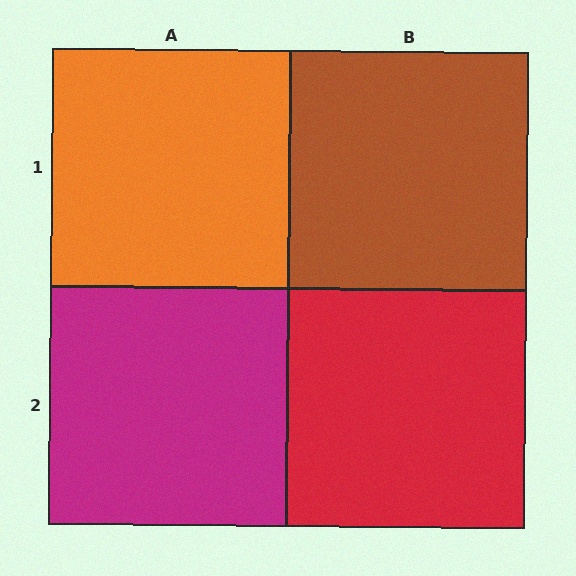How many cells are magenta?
1 cell is magenta.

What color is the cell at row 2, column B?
Red.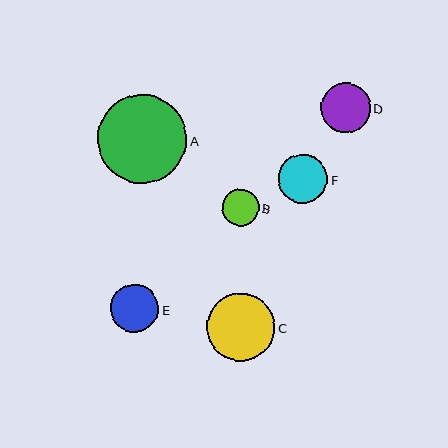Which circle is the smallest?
Circle B is the smallest with a size of approximately 37 pixels.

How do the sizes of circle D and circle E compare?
Circle D and circle E are approximately the same size.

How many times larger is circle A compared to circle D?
Circle A is approximately 1.8 times the size of circle D.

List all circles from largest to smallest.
From largest to smallest: A, C, D, F, E, B.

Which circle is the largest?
Circle A is the largest with a size of approximately 89 pixels.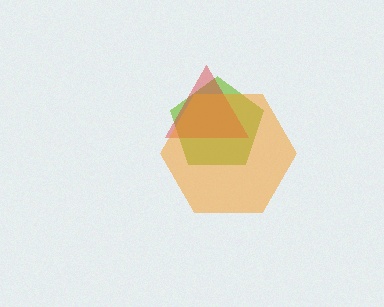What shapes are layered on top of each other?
The layered shapes are: a lime pentagon, a red triangle, an orange hexagon.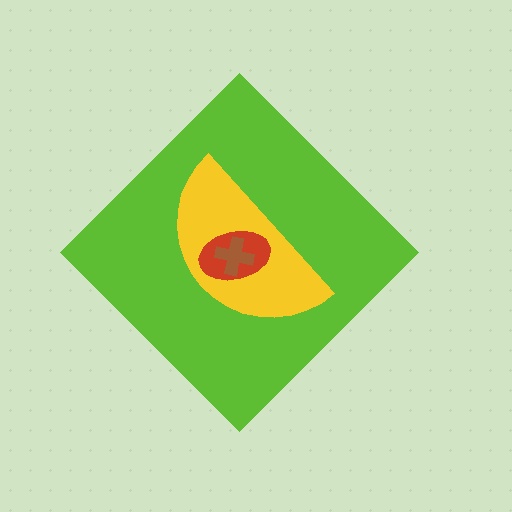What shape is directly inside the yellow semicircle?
The red ellipse.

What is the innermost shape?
The brown cross.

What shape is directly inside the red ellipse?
The brown cross.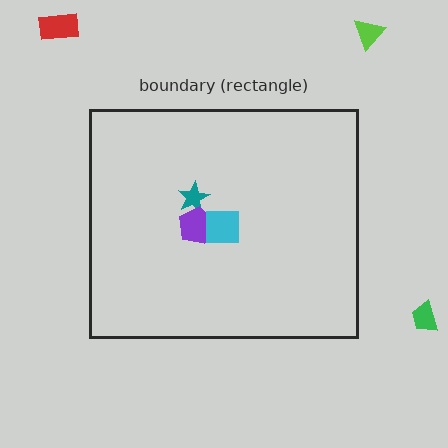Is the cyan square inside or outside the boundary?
Inside.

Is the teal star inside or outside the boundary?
Inside.